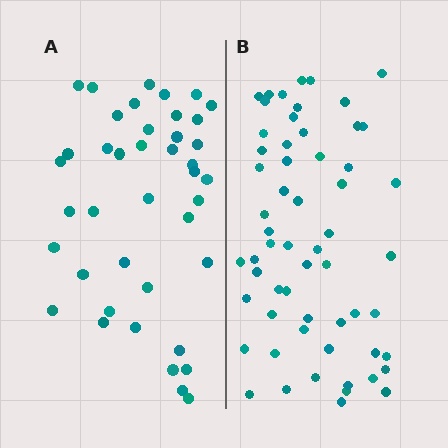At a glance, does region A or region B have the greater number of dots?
Region B (the right region) has more dots.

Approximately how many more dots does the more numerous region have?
Region B has approximately 20 more dots than region A.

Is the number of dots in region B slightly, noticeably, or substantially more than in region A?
Region B has noticeably more, but not dramatically so. The ratio is roughly 1.4 to 1.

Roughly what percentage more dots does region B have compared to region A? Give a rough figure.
About 45% more.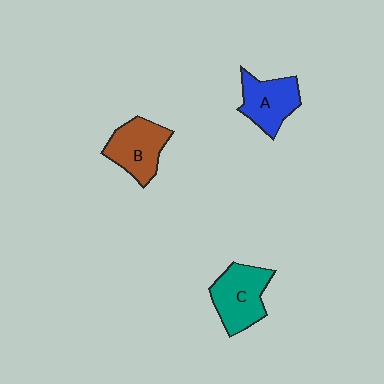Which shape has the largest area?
Shape C (teal).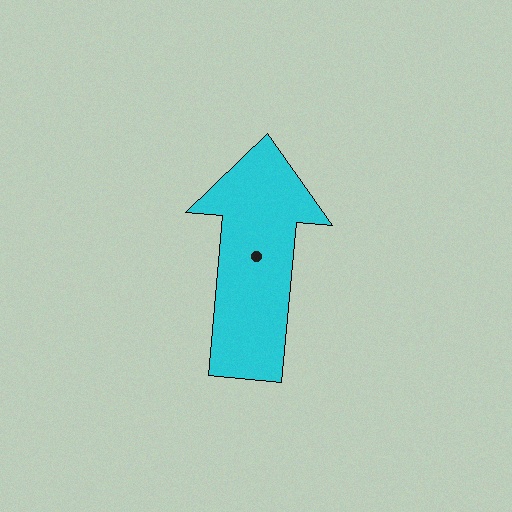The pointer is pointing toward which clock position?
Roughly 12 o'clock.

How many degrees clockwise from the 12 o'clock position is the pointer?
Approximately 5 degrees.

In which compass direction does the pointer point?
North.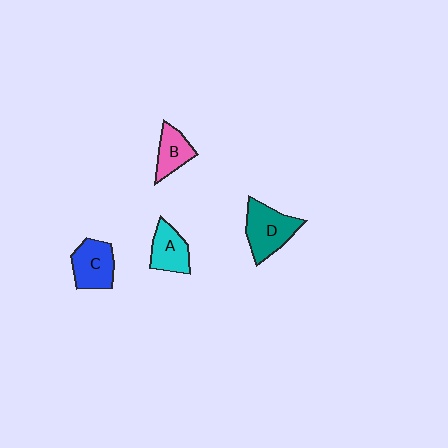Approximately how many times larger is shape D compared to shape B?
Approximately 1.6 times.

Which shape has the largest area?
Shape D (teal).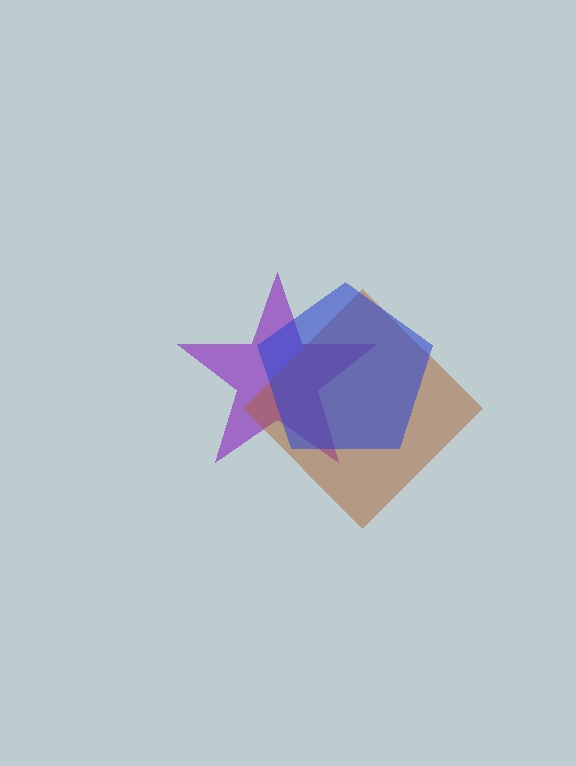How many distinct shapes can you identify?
There are 3 distinct shapes: a purple star, a brown diamond, a blue pentagon.